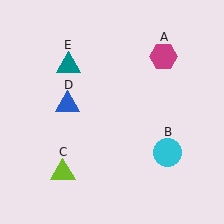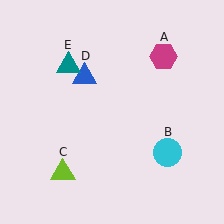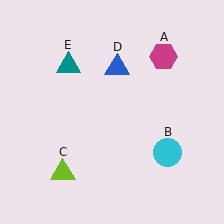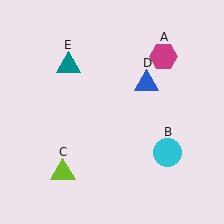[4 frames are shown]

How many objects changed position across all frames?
1 object changed position: blue triangle (object D).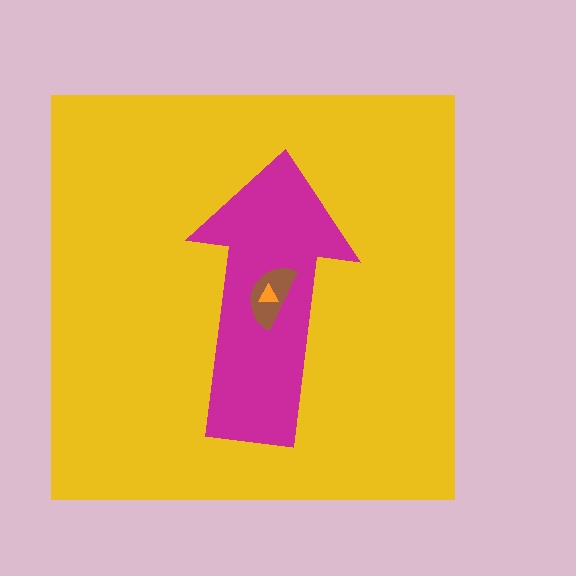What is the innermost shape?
The orange triangle.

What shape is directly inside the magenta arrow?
The brown semicircle.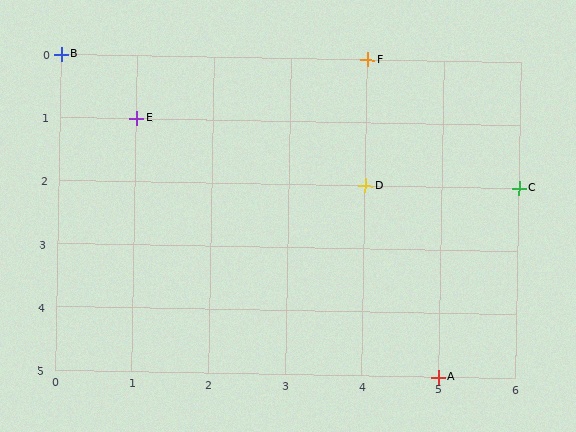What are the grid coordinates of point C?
Point C is at grid coordinates (6, 2).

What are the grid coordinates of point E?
Point E is at grid coordinates (1, 1).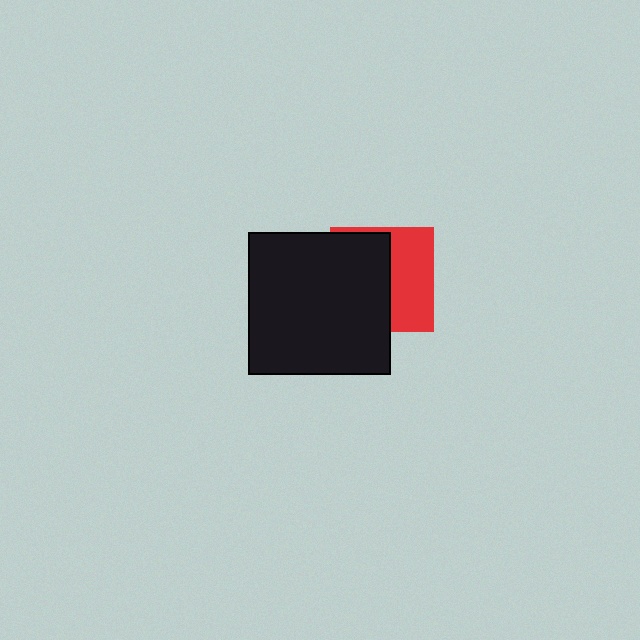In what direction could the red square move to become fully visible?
The red square could move right. That would shift it out from behind the black square entirely.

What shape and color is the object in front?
The object in front is a black square.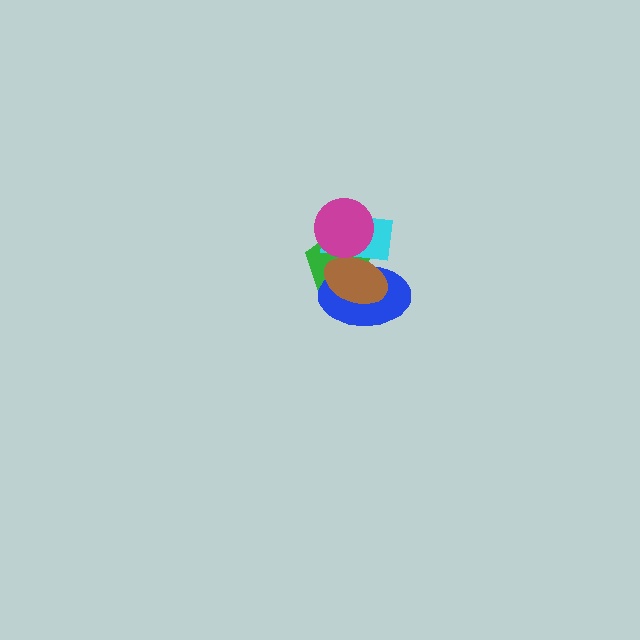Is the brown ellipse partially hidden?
Yes, it is partially covered by another shape.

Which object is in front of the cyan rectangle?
The magenta circle is in front of the cyan rectangle.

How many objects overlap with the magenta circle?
3 objects overlap with the magenta circle.